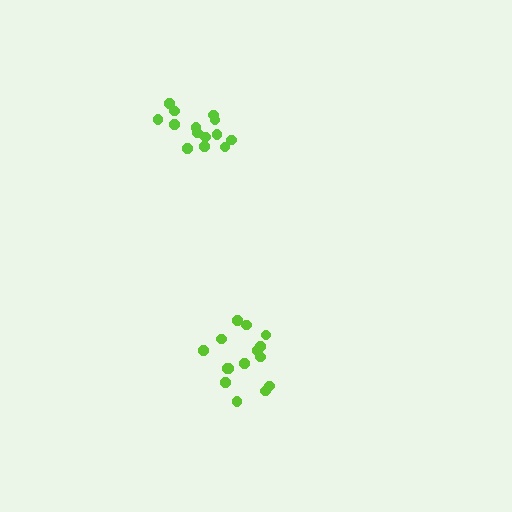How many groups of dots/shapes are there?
There are 2 groups.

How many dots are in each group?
Group 1: 15 dots, Group 2: 14 dots (29 total).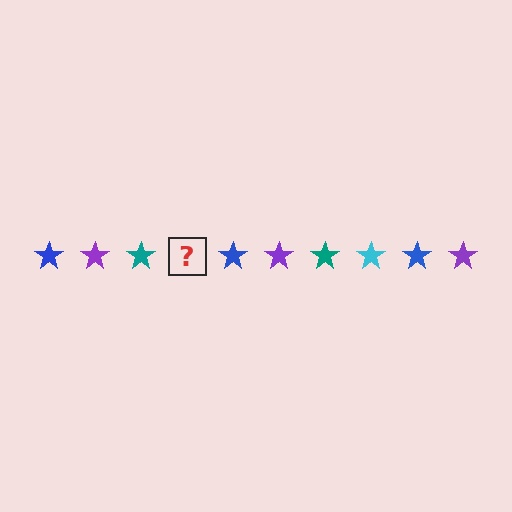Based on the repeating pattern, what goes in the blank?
The blank should be a cyan star.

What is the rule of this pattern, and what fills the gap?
The rule is that the pattern cycles through blue, purple, teal, cyan stars. The gap should be filled with a cyan star.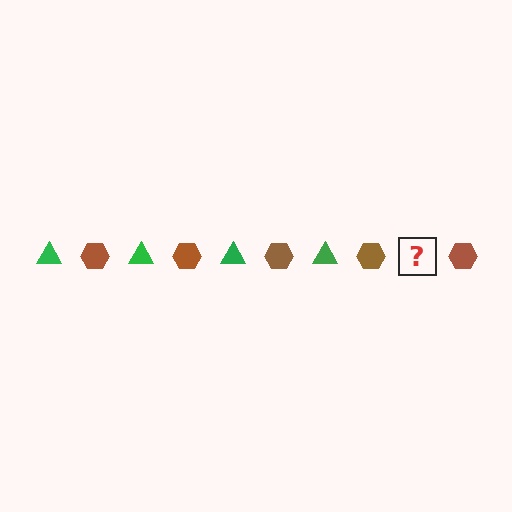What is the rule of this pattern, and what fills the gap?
The rule is that the pattern alternates between green triangle and brown hexagon. The gap should be filled with a green triangle.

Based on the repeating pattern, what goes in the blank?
The blank should be a green triangle.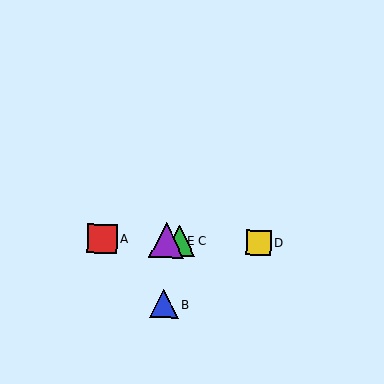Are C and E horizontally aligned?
Yes, both are at y≈241.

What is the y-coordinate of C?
Object C is at y≈241.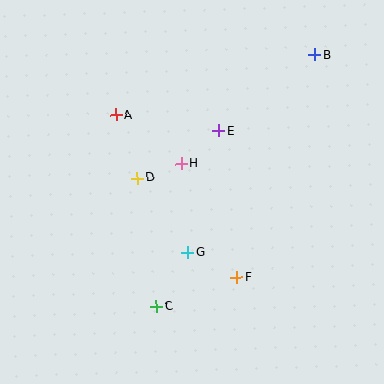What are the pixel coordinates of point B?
Point B is at (314, 55).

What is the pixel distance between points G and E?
The distance between G and E is 125 pixels.